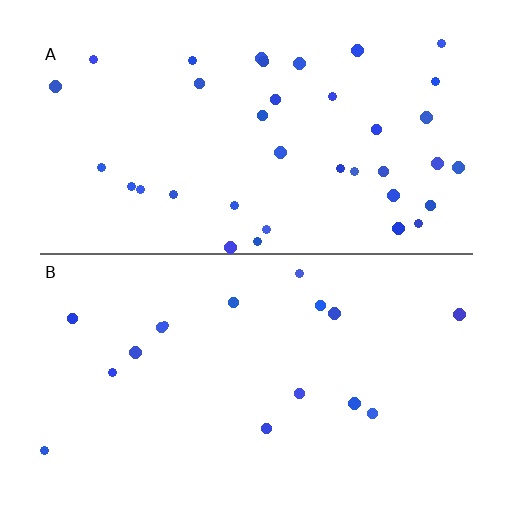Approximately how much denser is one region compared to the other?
Approximately 2.3× — region A over region B.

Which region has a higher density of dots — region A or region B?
A (the top).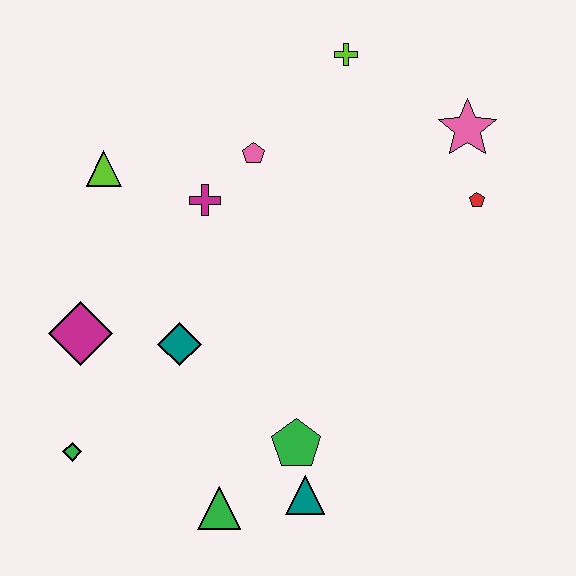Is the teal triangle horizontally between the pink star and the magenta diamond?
Yes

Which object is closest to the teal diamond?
The magenta diamond is closest to the teal diamond.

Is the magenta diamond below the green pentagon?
No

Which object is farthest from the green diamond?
The pink star is farthest from the green diamond.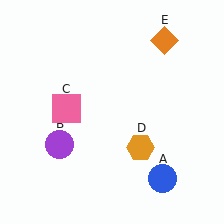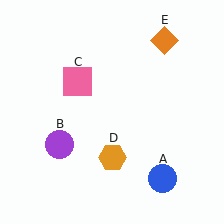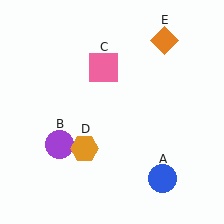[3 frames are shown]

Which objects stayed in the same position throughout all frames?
Blue circle (object A) and purple circle (object B) and orange diamond (object E) remained stationary.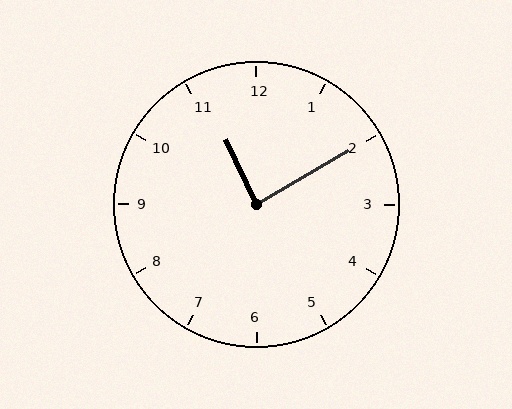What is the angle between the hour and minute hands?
Approximately 85 degrees.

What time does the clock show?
11:10.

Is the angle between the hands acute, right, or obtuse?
It is right.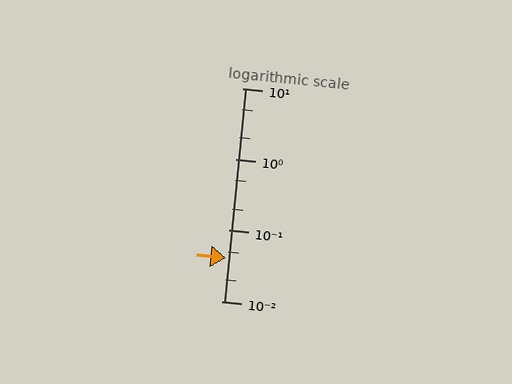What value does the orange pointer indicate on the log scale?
The pointer indicates approximately 0.041.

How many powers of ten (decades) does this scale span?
The scale spans 3 decades, from 0.01 to 10.